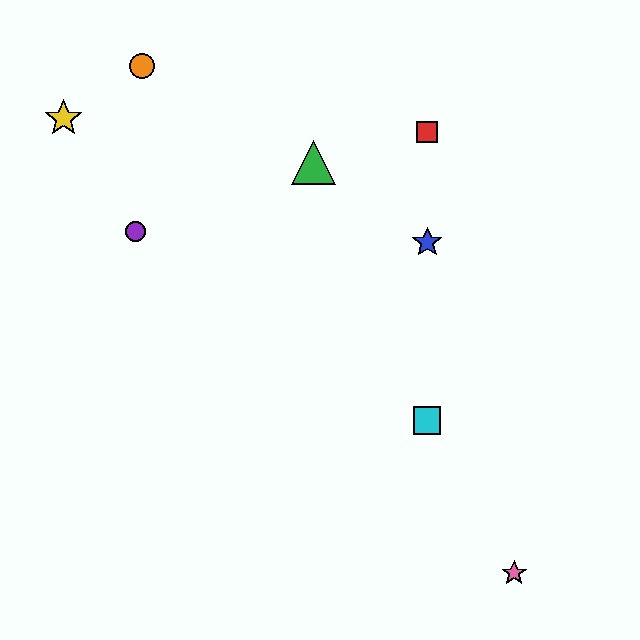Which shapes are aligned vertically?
The red square, the blue star, the cyan square are aligned vertically.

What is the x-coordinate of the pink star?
The pink star is at x≈514.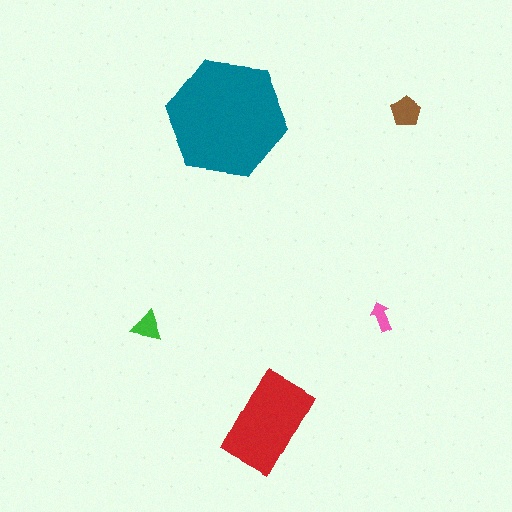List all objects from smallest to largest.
The pink arrow, the green triangle, the brown pentagon, the red rectangle, the teal hexagon.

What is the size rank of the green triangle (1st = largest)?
4th.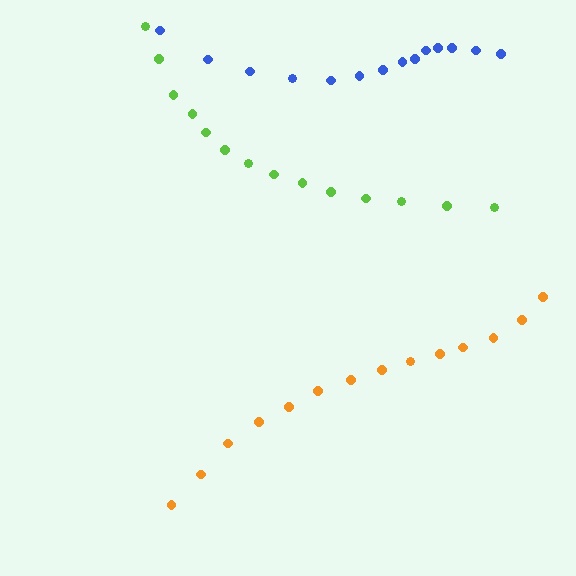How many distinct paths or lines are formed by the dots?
There are 3 distinct paths.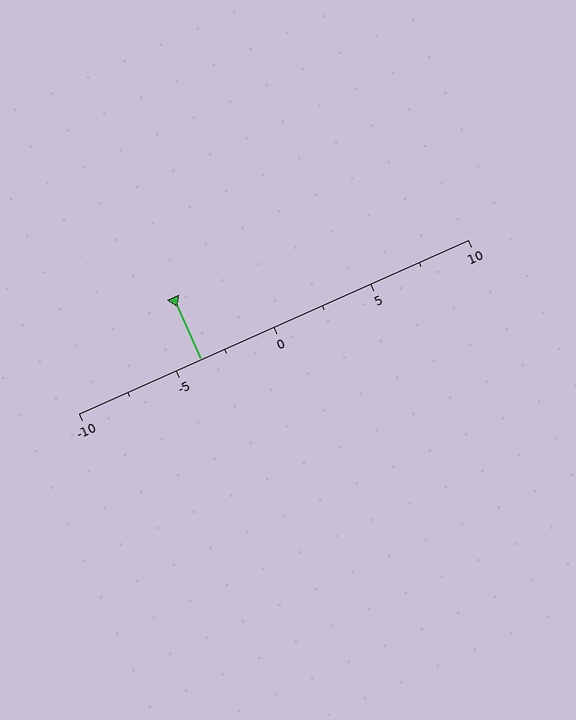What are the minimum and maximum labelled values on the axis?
The axis runs from -10 to 10.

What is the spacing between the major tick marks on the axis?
The major ticks are spaced 5 apart.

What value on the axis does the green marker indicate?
The marker indicates approximately -3.8.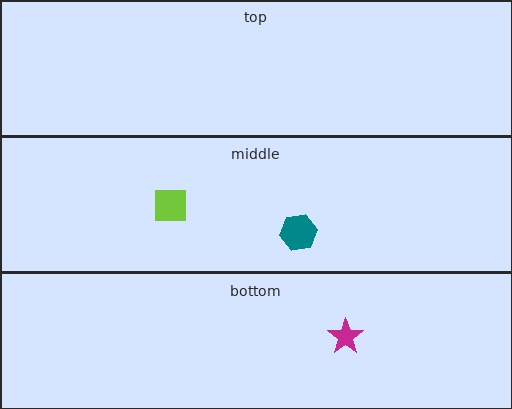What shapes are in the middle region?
The lime square, the teal hexagon.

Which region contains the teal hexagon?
The middle region.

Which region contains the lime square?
The middle region.